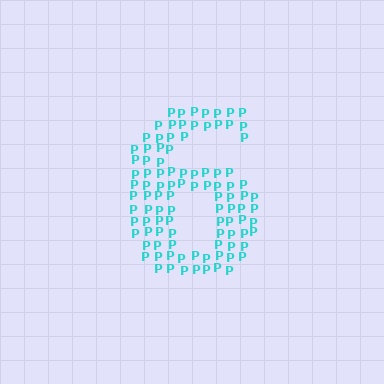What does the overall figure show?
The overall figure shows the digit 6.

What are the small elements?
The small elements are letter P's.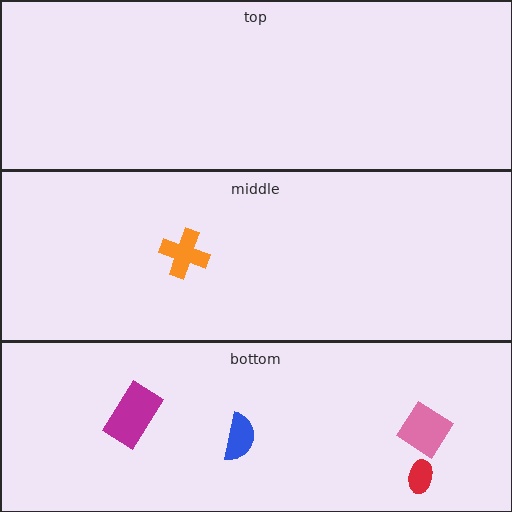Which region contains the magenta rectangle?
The bottom region.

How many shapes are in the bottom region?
4.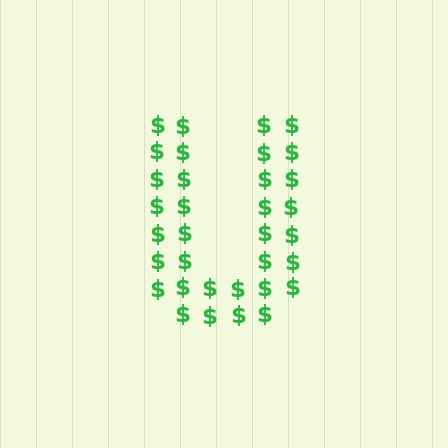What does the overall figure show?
The overall figure shows the letter U.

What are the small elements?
The small elements are dollar signs.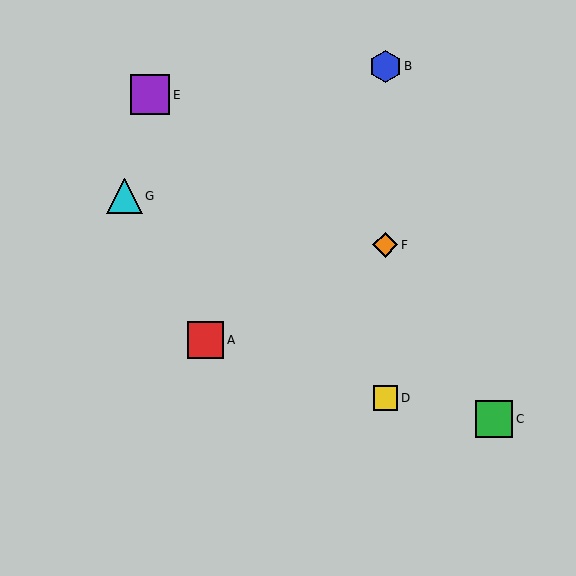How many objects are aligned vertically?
3 objects (B, D, F) are aligned vertically.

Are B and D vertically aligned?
Yes, both are at x≈385.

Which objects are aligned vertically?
Objects B, D, F are aligned vertically.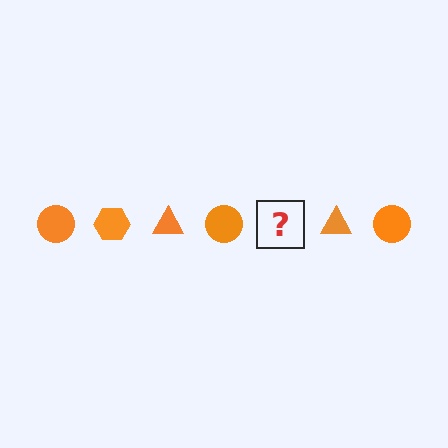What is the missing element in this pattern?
The missing element is an orange hexagon.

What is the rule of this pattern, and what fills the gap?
The rule is that the pattern cycles through circle, hexagon, triangle shapes in orange. The gap should be filled with an orange hexagon.